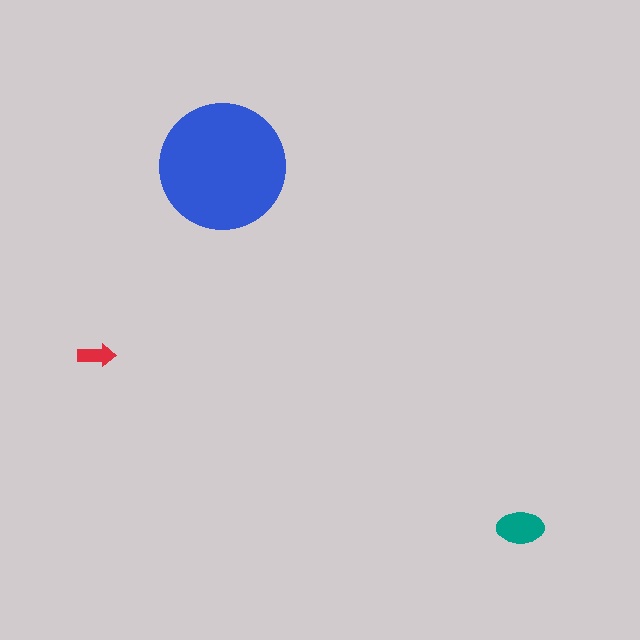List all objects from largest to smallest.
The blue circle, the teal ellipse, the red arrow.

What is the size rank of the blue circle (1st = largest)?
1st.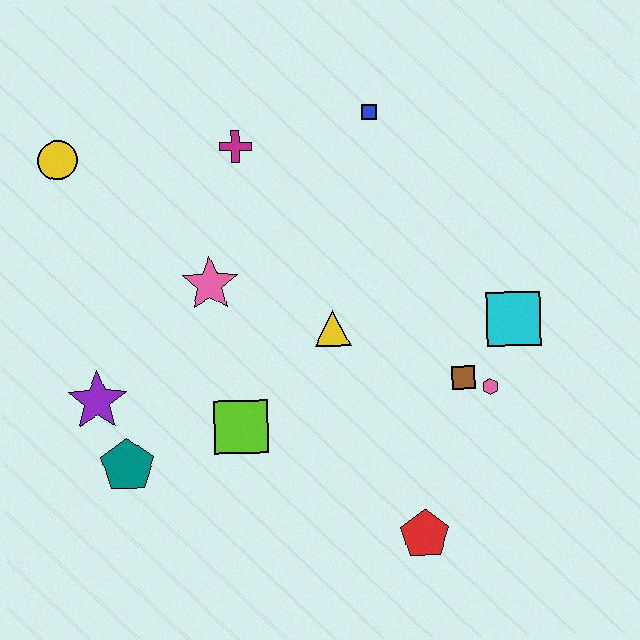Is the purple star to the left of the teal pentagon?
Yes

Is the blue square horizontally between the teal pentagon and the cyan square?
Yes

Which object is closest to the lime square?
The teal pentagon is closest to the lime square.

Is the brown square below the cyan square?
Yes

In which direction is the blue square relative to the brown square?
The blue square is above the brown square.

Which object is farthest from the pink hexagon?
The yellow circle is farthest from the pink hexagon.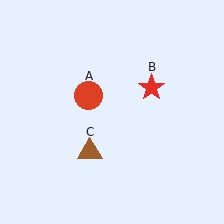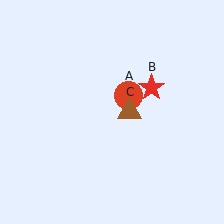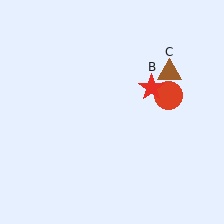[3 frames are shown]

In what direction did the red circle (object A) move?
The red circle (object A) moved right.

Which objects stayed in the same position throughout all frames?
Red star (object B) remained stationary.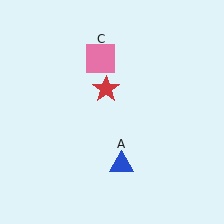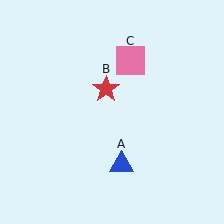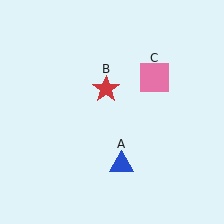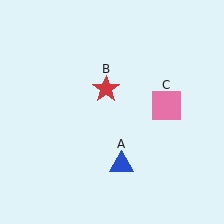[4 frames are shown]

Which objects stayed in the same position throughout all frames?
Blue triangle (object A) and red star (object B) remained stationary.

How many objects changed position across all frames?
1 object changed position: pink square (object C).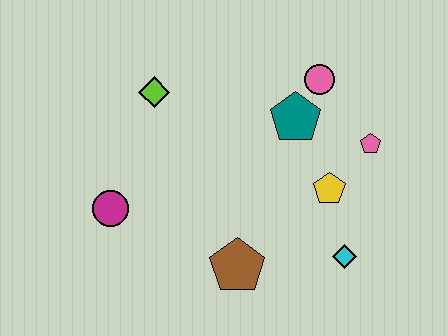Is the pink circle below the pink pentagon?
No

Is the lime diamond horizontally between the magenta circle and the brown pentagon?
Yes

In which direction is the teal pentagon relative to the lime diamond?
The teal pentagon is to the right of the lime diamond.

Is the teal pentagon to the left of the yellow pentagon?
Yes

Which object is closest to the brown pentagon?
The cyan diamond is closest to the brown pentagon.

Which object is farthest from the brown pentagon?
The pink circle is farthest from the brown pentagon.